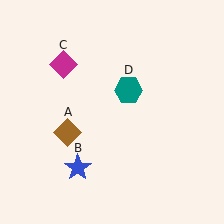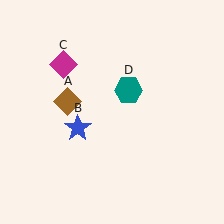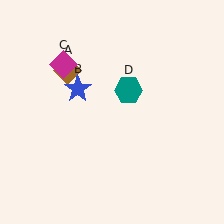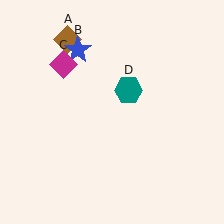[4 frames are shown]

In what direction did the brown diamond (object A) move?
The brown diamond (object A) moved up.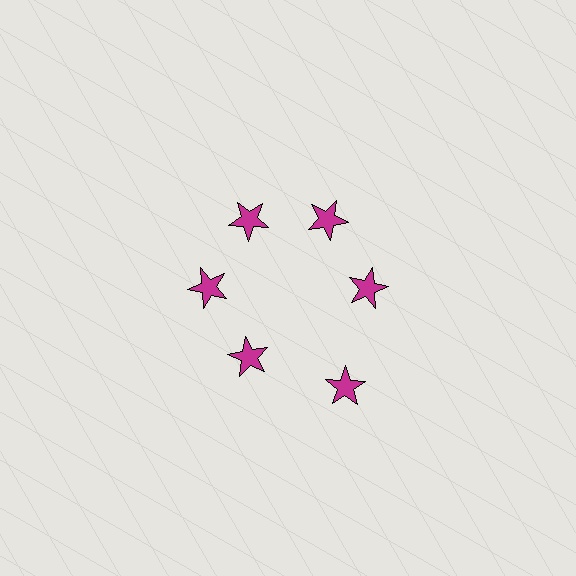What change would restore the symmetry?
The symmetry would be restored by moving it inward, back onto the ring so that all 6 stars sit at equal angles and equal distance from the center.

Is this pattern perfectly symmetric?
No. The 6 magenta stars are arranged in a ring, but one element near the 5 o'clock position is pushed outward from the center, breaking the 6-fold rotational symmetry.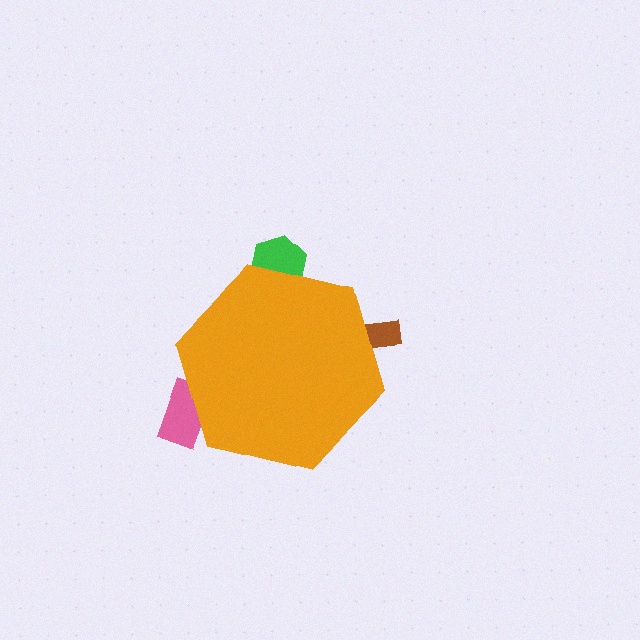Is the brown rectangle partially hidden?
Yes, the brown rectangle is partially hidden behind the orange hexagon.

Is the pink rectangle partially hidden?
Yes, the pink rectangle is partially hidden behind the orange hexagon.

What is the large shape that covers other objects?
An orange hexagon.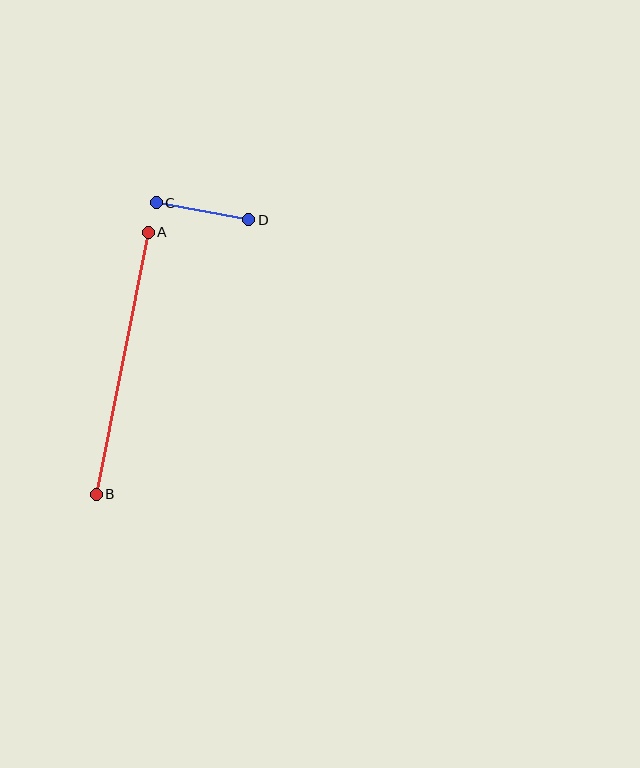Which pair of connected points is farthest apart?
Points A and B are farthest apart.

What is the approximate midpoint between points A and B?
The midpoint is at approximately (122, 363) pixels.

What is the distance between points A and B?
The distance is approximately 267 pixels.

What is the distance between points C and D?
The distance is approximately 94 pixels.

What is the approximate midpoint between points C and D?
The midpoint is at approximately (203, 211) pixels.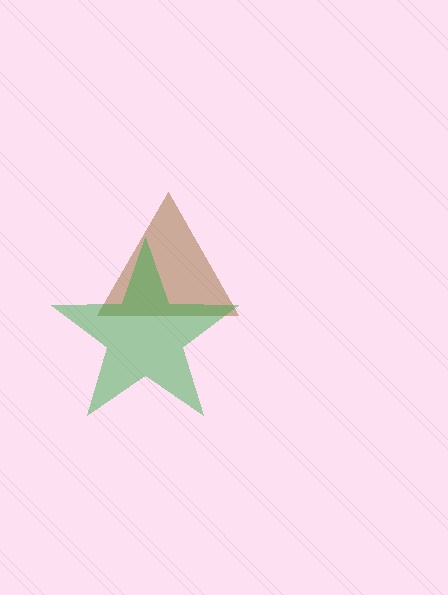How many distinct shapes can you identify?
There are 2 distinct shapes: a brown triangle, a green star.